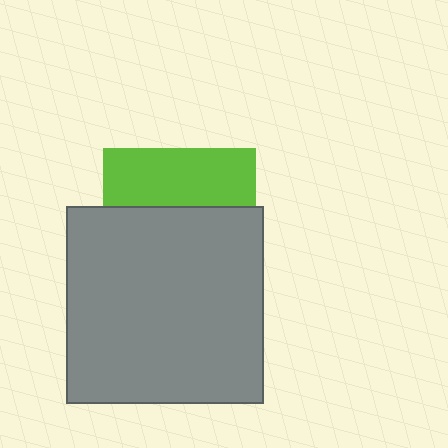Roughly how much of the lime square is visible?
A small part of it is visible (roughly 38%).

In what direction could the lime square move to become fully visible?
The lime square could move up. That would shift it out from behind the gray square entirely.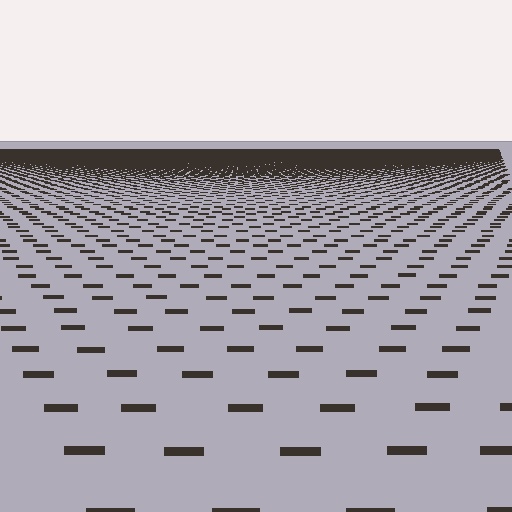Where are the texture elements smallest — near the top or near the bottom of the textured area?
Near the top.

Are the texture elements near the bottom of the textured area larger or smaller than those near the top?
Larger. Near the bottom, elements are closer to the viewer and appear at a bigger on-screen size.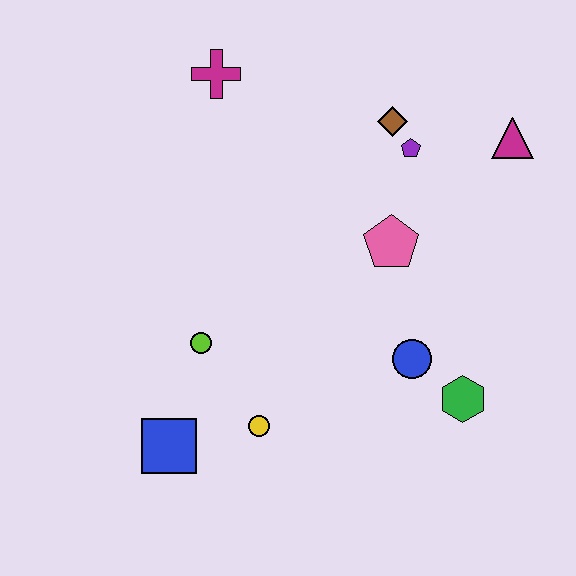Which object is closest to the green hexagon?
The blue circle is closest to the green hexagon.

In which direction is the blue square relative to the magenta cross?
The blue square is below the magenta cross.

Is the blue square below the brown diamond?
Yes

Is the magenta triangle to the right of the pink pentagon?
Yes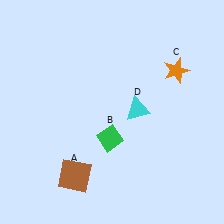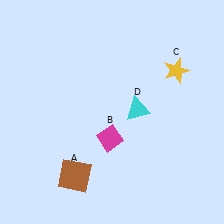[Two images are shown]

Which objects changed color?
B changed from green to magenta. C changed from orange to yellow.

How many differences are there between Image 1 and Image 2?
There are 2 differences between the two images.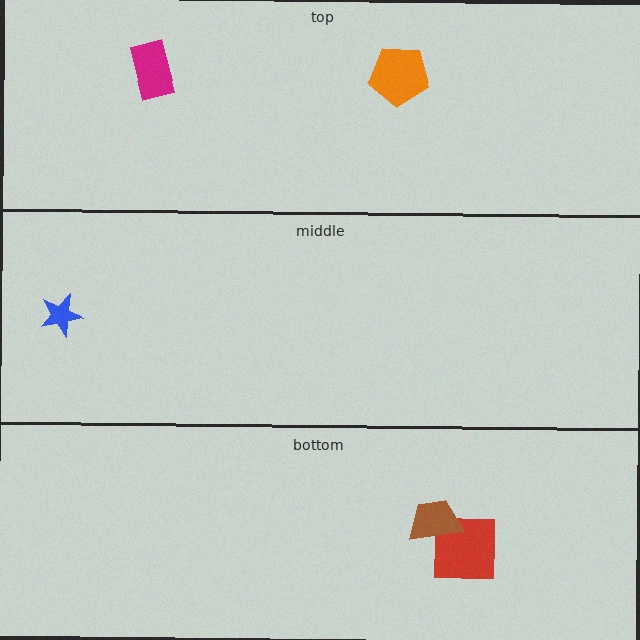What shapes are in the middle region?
The blue star.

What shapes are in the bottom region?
The red square, the brown trapezoid.